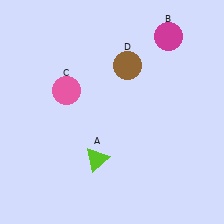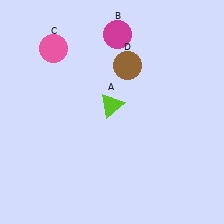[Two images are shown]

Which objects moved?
The objects that moved are: the lime triangle (A), the magenta circle (B), the pink circle (C).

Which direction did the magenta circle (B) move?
The magenta circle (B) moved left.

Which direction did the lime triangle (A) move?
The lime triangle (A) moved up.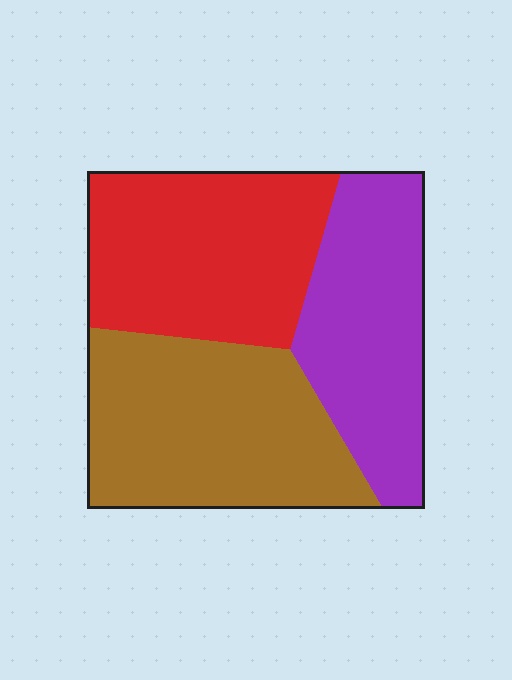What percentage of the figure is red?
Red covers around 35% of the figure.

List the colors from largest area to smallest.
From largest to smallest: brown, red, purple.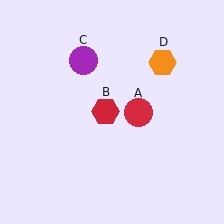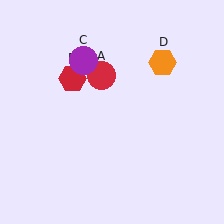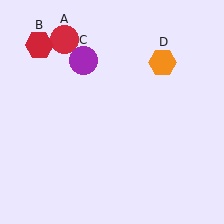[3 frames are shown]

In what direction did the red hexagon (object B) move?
The red hexagon (object B) moved up and to the left.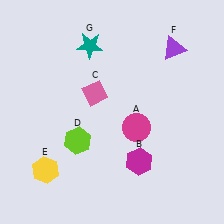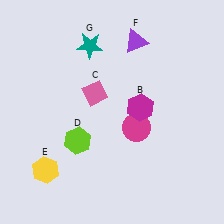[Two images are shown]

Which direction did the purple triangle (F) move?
The purple triangle (F) moved left.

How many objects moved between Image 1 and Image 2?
2 objects moved between the two images.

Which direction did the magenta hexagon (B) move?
The magenta hexagon (B) moved up.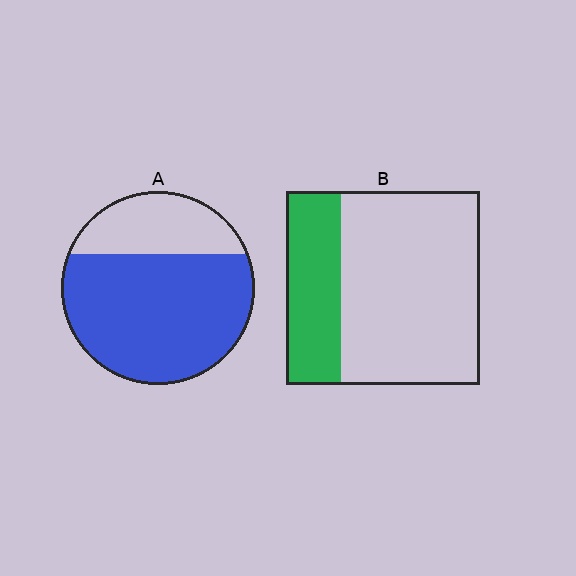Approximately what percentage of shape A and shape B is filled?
A is approximately 70% and B is approximately 30%.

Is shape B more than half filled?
No.